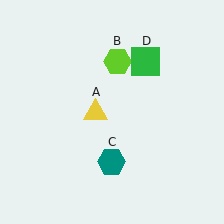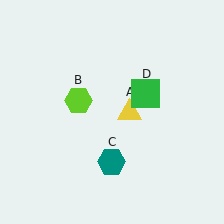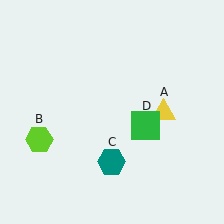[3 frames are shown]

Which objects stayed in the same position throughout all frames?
Teal hexagon (object C) remained stationary.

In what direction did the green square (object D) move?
The green square (object D) moved down.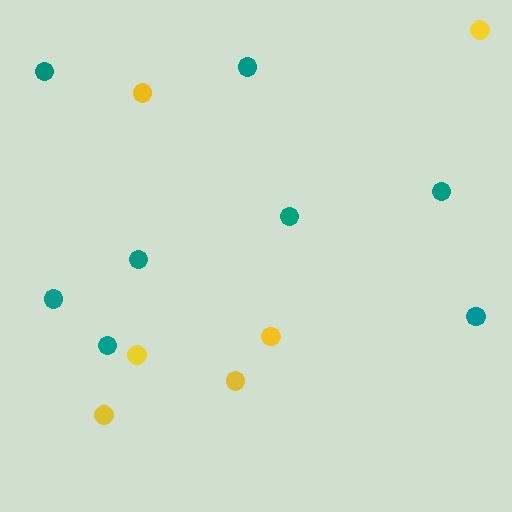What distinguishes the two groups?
There are 2 groups: one group of teal circles (8) and one group of yellow circles (6).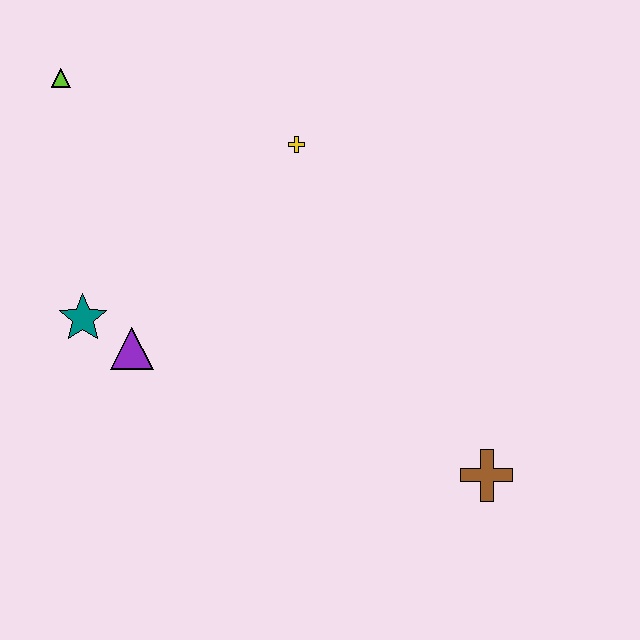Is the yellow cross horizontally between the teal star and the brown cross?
Yes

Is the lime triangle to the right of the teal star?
No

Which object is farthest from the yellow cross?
The brown cross is farthest from the yellow cross.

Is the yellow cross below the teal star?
No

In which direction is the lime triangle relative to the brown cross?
The lime triangle is to the left of the brown cross.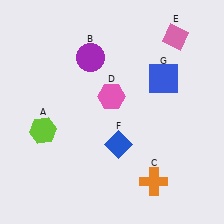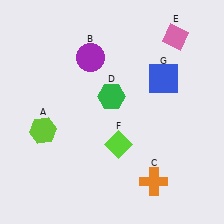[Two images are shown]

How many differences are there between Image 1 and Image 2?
There are 2 differences between the two images.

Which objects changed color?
D changed from pink to green. F changed from blue to lime.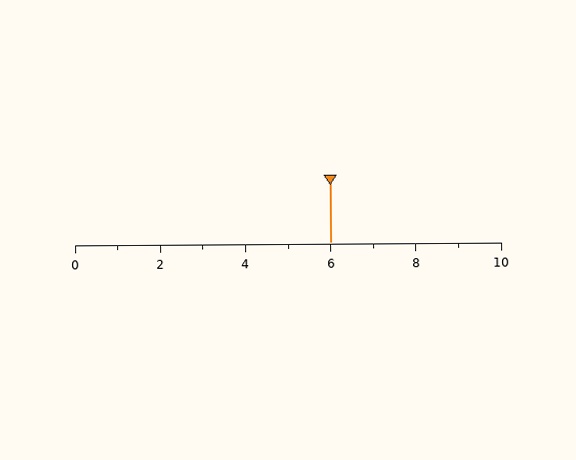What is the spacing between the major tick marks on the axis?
The major ticks are spaced 2 apart.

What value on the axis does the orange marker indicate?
The marker indicates approximately 6.